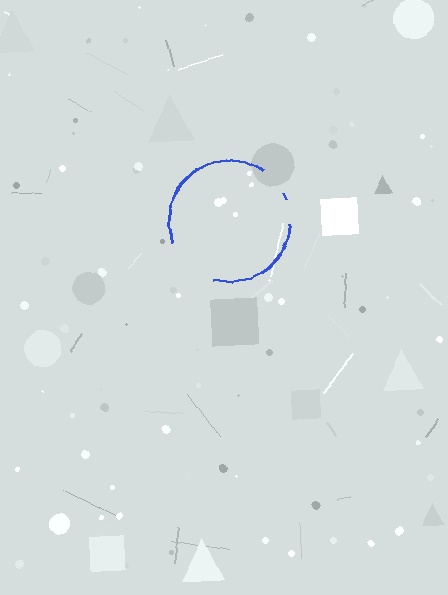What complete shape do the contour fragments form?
The contour fragments form a circle.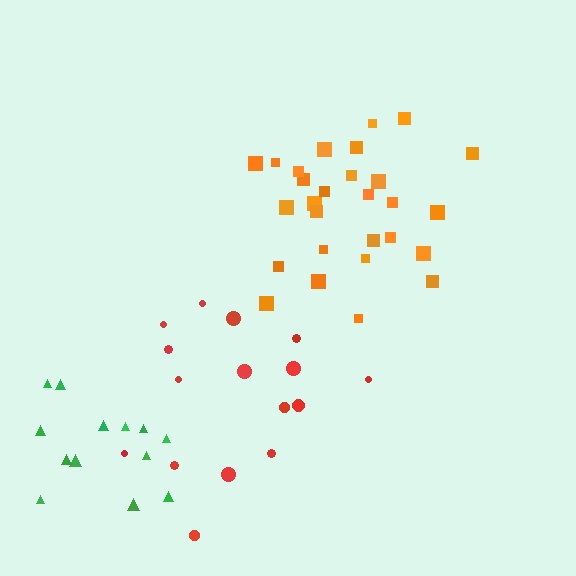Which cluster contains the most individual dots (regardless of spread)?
Orange (28).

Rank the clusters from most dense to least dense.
orange, green, red.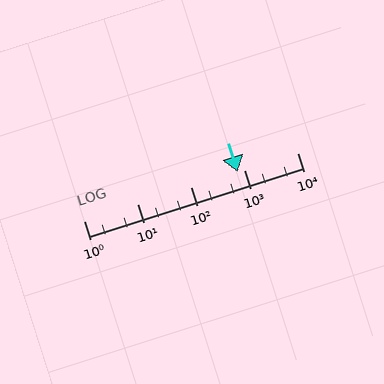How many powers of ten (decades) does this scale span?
The scale spans 4 decades, from 1 to 10000.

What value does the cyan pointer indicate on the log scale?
The pointer indicates approximately 770.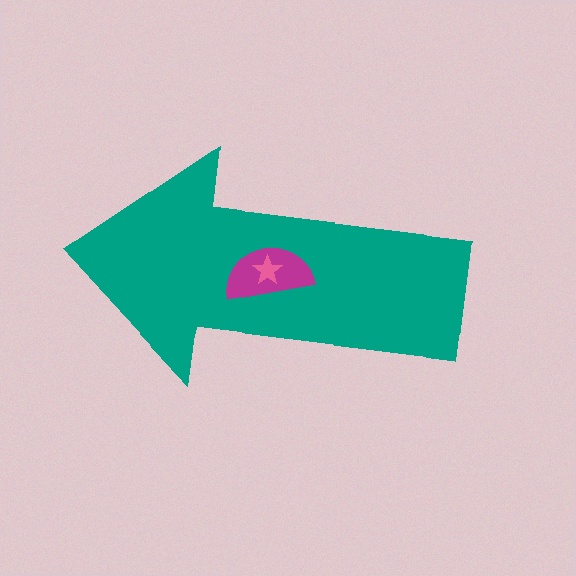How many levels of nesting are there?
3.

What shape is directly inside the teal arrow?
The magenta semicircle.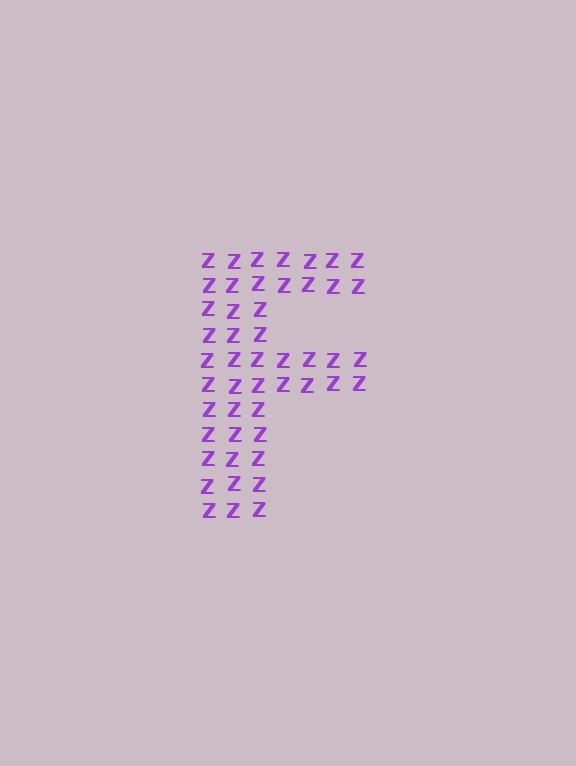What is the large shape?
The large shape is the letter F.